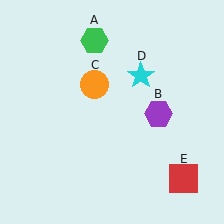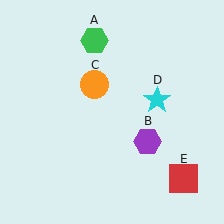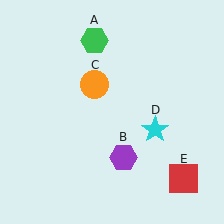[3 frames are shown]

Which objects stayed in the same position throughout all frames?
Green hexagon (object A) and orange circle (object C) and red square (object E) remained stationary.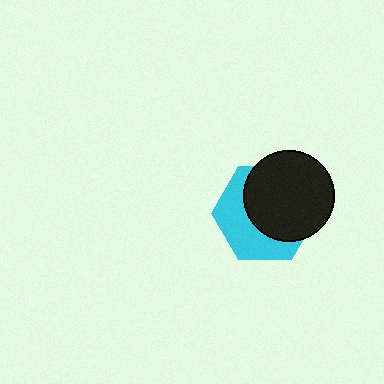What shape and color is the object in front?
The object in front is a black circle.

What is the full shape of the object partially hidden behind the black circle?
The partially hidden object is a cyan hexagon.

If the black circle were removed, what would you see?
You would see the complete cyan hexagon.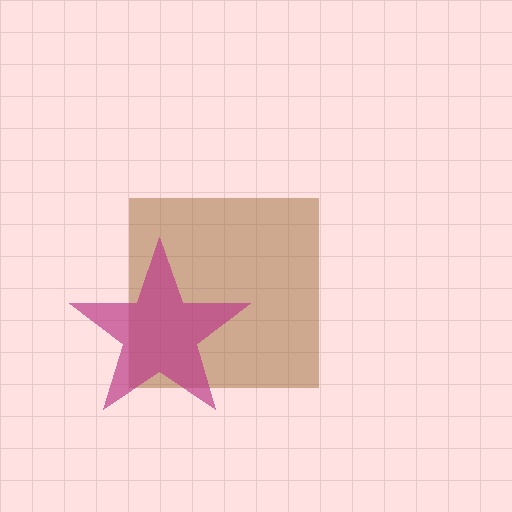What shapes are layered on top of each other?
The layered shapes are: a brown square, a magenta star.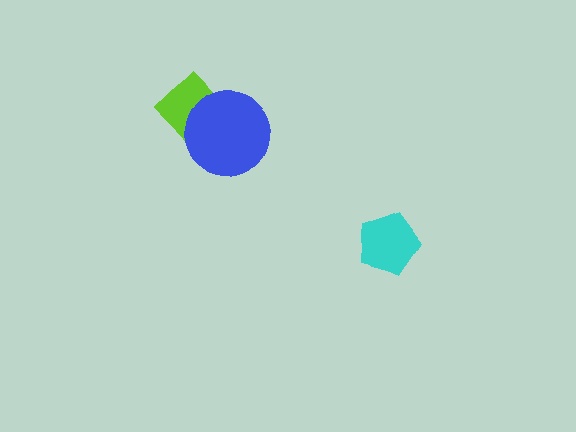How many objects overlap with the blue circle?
1 object overlaps with the blue circle.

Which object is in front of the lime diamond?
The blue circle is in front of the lime diamond.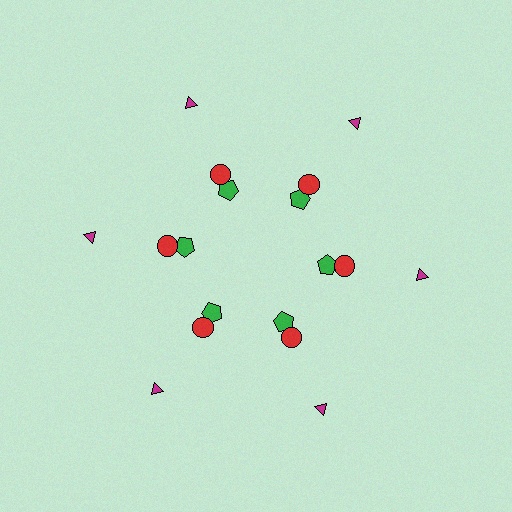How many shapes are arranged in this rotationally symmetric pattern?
There are 18 shapes, arranged in 6 groups of 3.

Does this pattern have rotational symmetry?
Yes, this pattern has 6-fold rotational symmetry. It looks the same after rotating 60 degrees around the center.